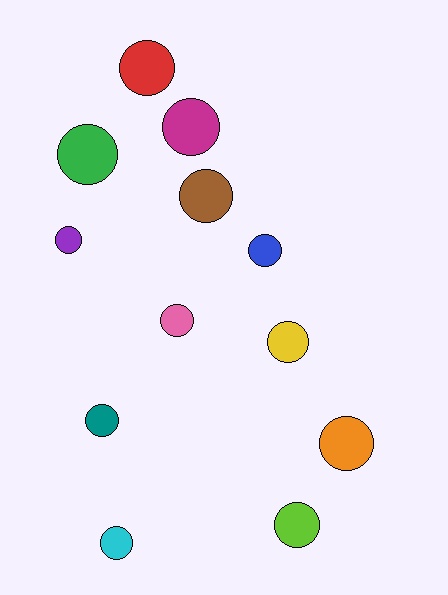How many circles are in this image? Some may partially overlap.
There are 12 circles.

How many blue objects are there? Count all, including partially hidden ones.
There is 1 blue object.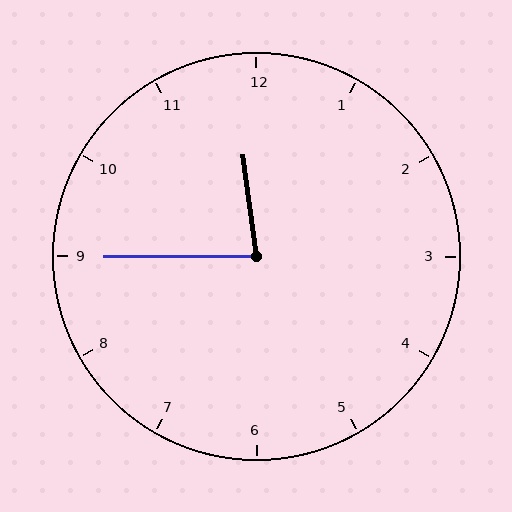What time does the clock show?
11:45.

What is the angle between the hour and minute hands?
Approximately 82 degrees.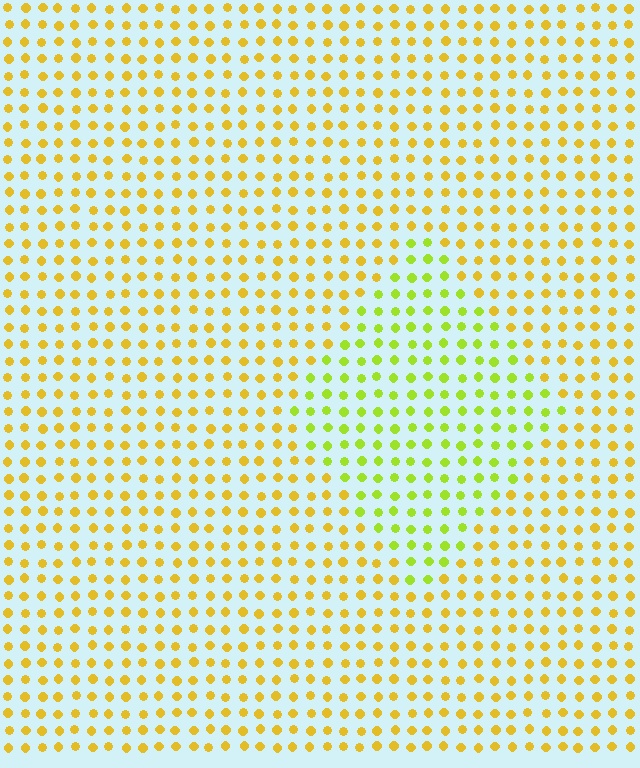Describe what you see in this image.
The image is filled with small yellow elements in a uniform arrangement. A diamond-shaped region is visible where the elements are tinted to a slightly different hue, forming a subtle color boundary.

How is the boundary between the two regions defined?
The boundary is defined purely by a slight shift in hue (about 35 degrees). Spacing, size, and orientation are identical on both sides.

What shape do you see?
I see a diamond.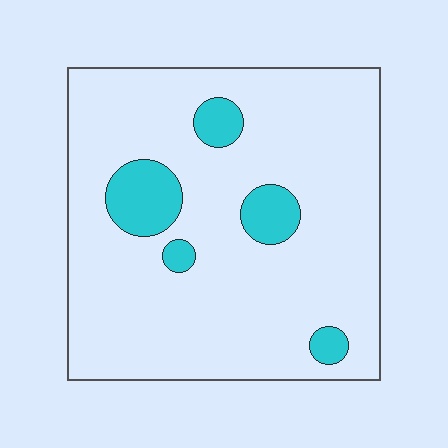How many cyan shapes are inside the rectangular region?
5.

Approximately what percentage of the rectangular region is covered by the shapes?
Approximately 10%.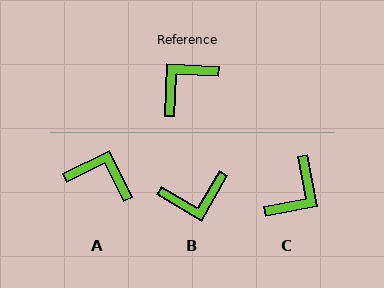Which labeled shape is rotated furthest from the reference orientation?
C, about 167 degrees away.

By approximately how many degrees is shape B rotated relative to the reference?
Approximately 152 degrees counter-clockwise.